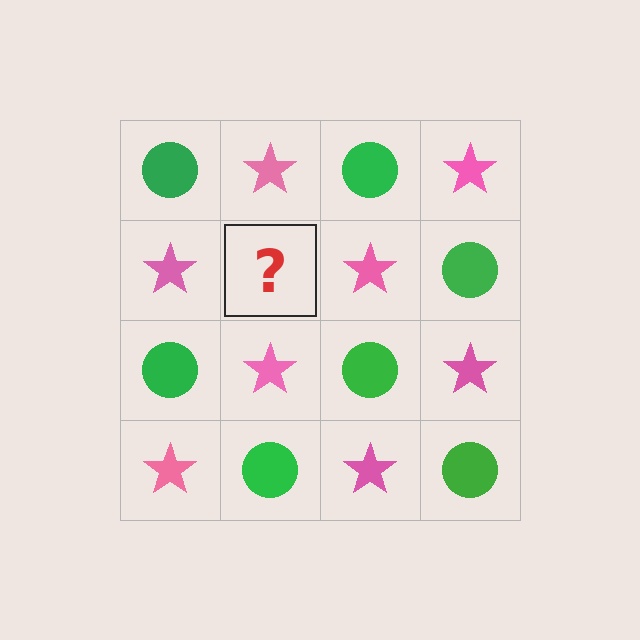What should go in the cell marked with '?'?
The missing cell should contain a green circle.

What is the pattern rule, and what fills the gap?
The rule is that it alternates green circle and pink star in a checkerboard pattern. The gap should be filled with a green circle.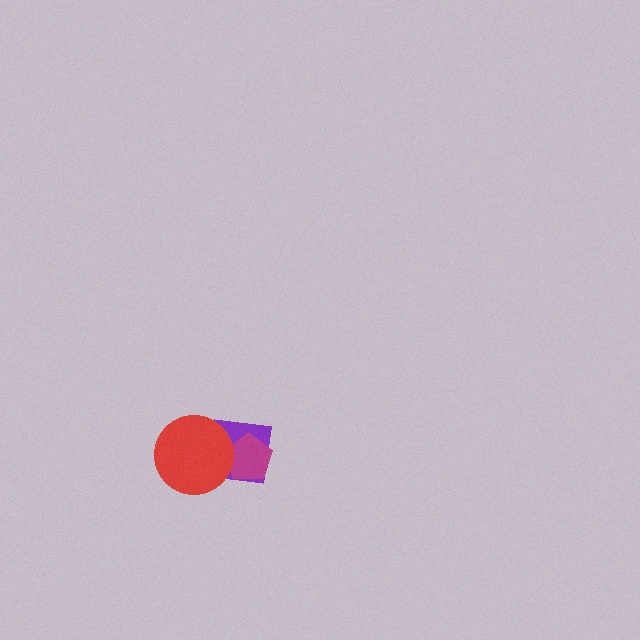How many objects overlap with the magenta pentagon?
2 objects overlap with the magenta pentagon.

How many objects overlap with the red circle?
2 objects overlap with the red circle.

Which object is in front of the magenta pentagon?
The red circle is in front of the magenta pentagon.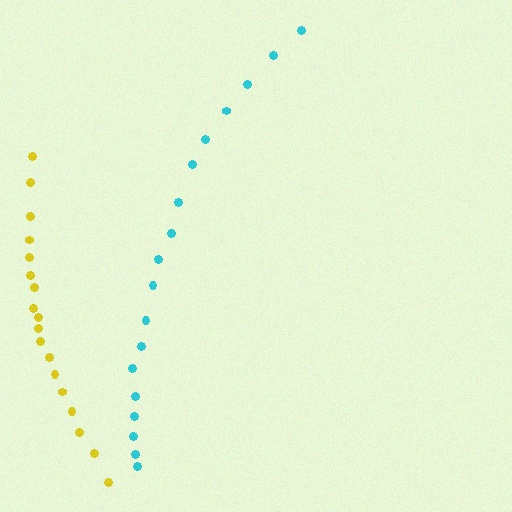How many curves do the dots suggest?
There are 2 distinct paths.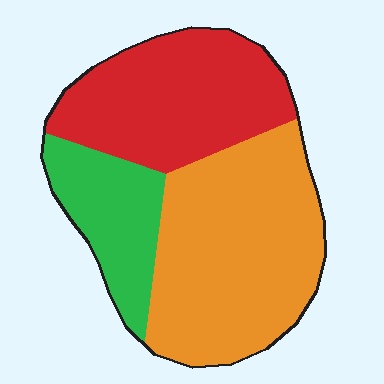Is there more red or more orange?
Orange.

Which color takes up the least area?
Green, at roughly 20%.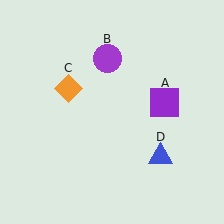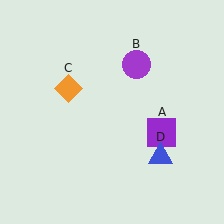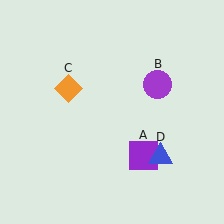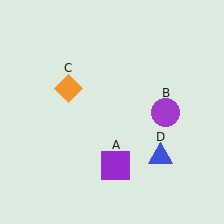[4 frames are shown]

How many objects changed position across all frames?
2 objects changed position: purple square (object A), purple circle (object B).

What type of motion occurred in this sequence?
The purple square (object A), purple circle (object B) rotated clockwise around the center of the scene.